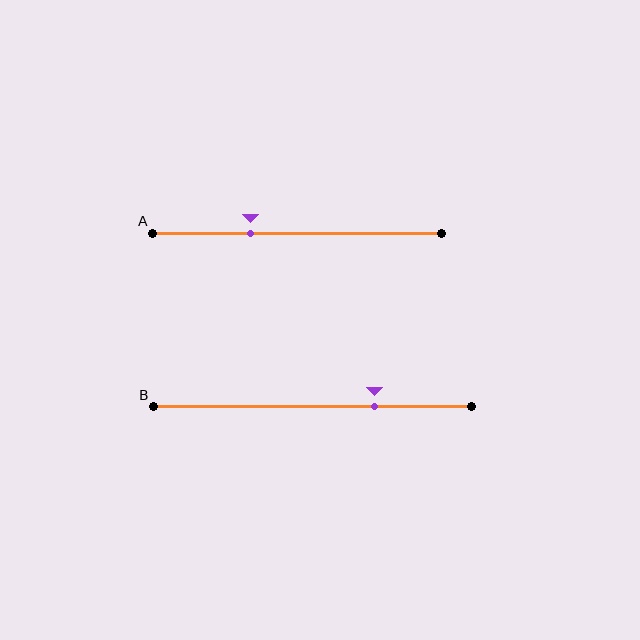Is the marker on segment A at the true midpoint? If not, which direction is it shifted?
No, the marker on segment A is shifted to the left by about 16% of the segment length.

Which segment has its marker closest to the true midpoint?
Segment A has its marker closest to the true midpoint.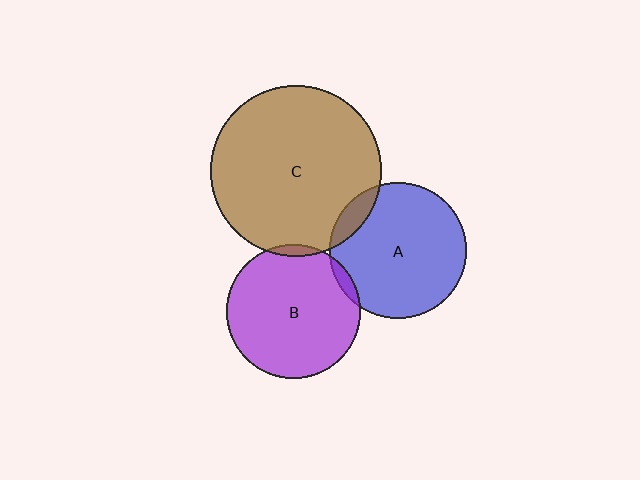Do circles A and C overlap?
Yes.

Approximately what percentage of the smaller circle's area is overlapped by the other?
Approximately 10%.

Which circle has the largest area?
Circle C (brown).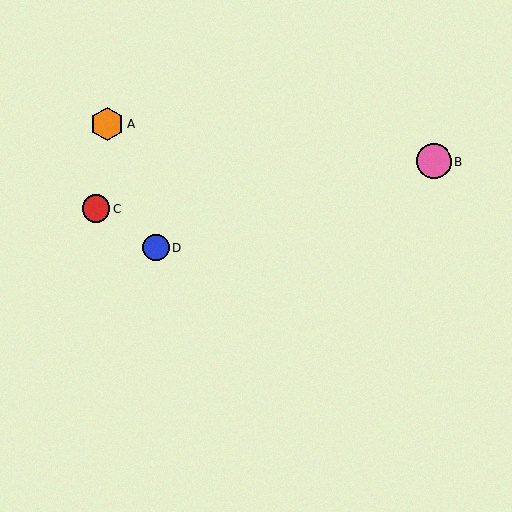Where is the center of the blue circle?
The center of the blue circle is at (156, 248).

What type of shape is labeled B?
Shape B is a pink circle.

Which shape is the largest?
The pink circle (labeled B) is the largest.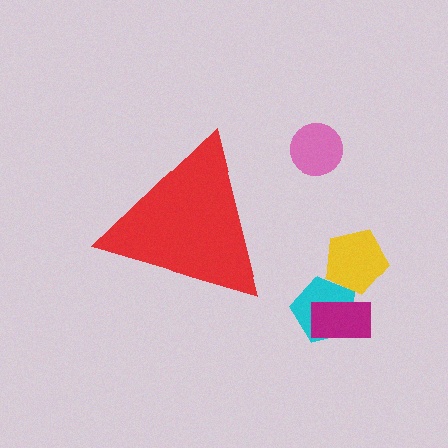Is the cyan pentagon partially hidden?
No, the cyan pentagon is fully visible.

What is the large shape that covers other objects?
A red triangle.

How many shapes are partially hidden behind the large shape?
0 shapes are partially hidden.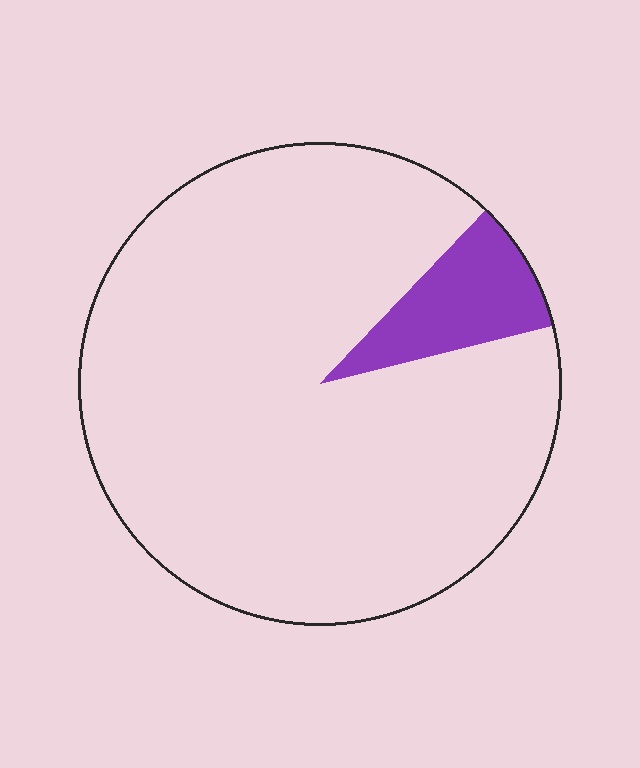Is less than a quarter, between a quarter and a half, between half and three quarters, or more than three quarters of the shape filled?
Less than a quarter.